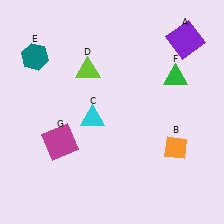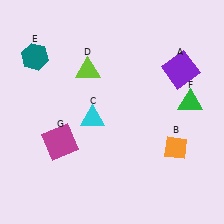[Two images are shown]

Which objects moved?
The objects that moved are: the purple square (A), the green triangle (F).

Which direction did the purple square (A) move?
The purple square (A) moved down.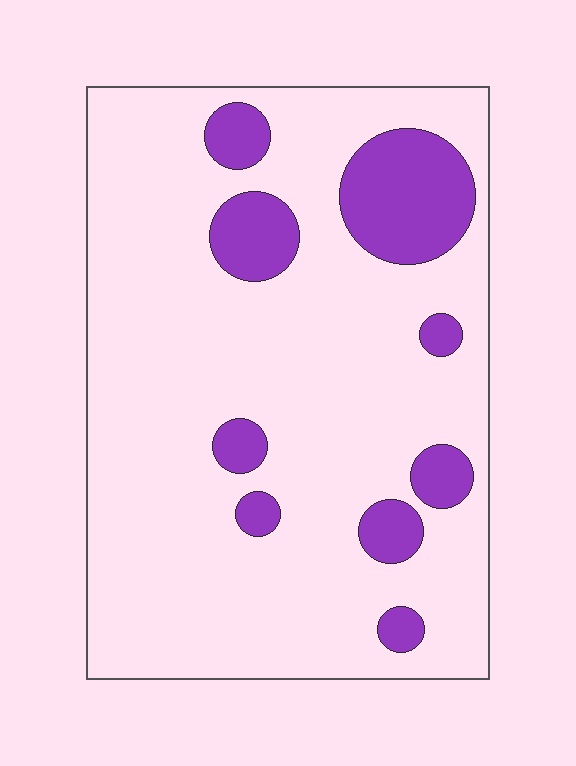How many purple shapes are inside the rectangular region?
9.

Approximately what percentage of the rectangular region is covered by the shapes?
Approximately 15%.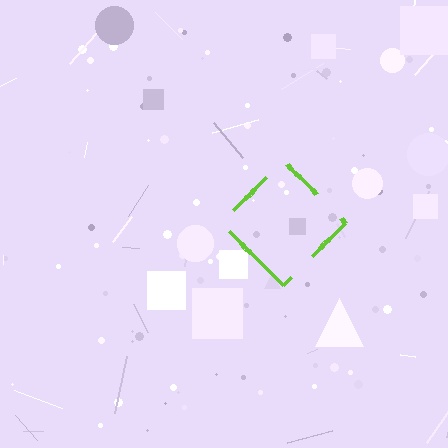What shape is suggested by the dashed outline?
The dashed outline suggests a diamond.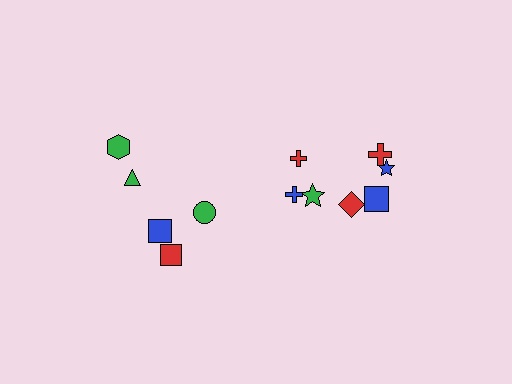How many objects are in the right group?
There are 7 objects.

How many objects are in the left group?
There are 5 objects.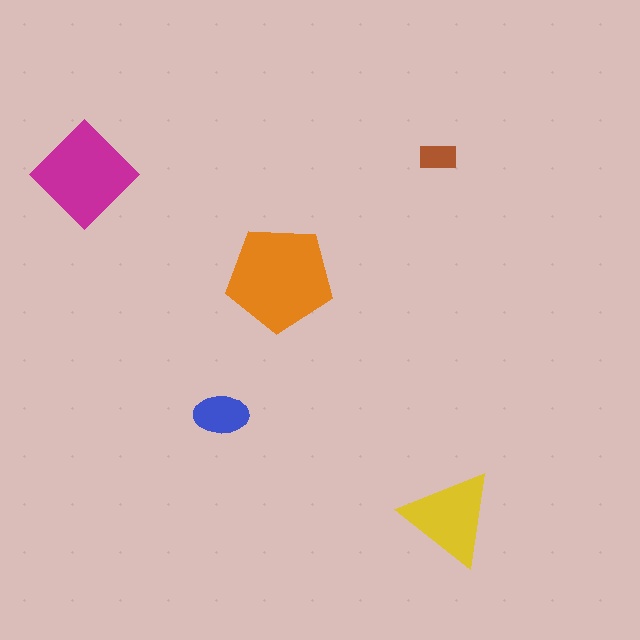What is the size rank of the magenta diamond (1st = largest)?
2nd.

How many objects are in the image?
There are 5 objects in the image.